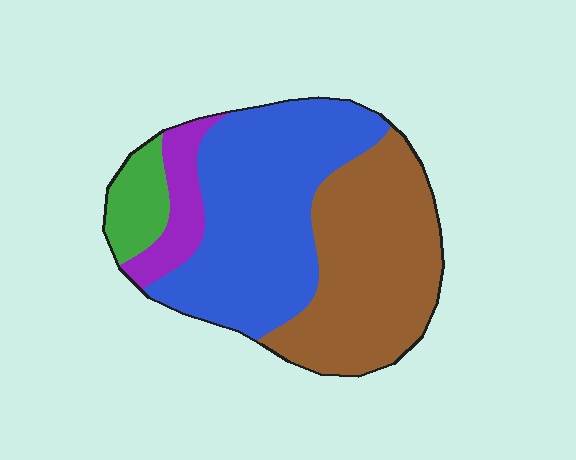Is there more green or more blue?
Blue.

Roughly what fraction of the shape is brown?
Brown takes up about three eighths (3/8) of the shape.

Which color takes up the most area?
Blue, at roughly 45%.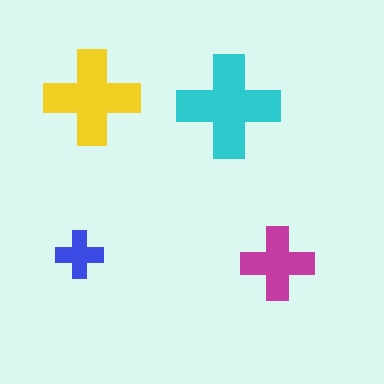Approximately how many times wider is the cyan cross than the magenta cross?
About 1.5 times wider.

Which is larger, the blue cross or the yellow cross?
The yellow one.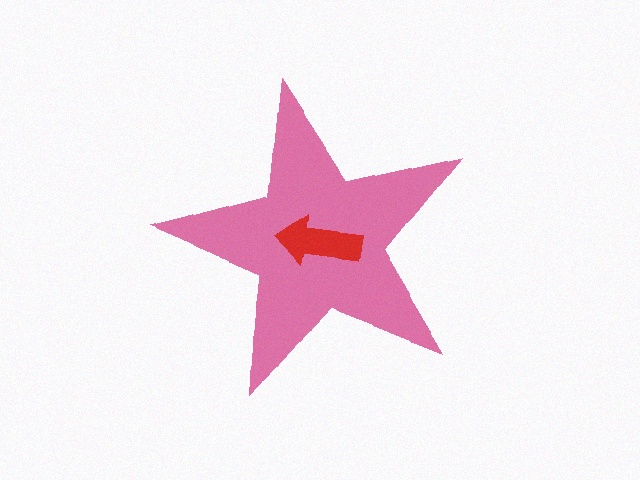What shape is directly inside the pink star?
The red arrow.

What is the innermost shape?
The red arrow.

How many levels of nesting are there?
2.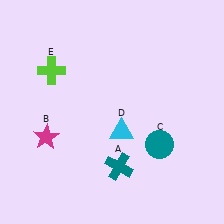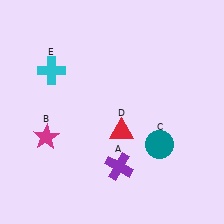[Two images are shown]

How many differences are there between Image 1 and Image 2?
There are 3 differences between the two images.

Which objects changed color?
A changed from teal to purple. D changed from cyan to red. E changed from lime to cyan.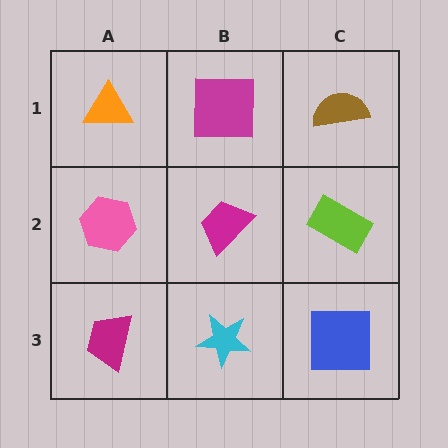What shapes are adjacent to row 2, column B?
A magenta square (row 1, column B), a cyan star (row 3, column B), a pink hexagon (row 2, column A), a lime rectangle (row 2, column C).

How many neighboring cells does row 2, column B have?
4.